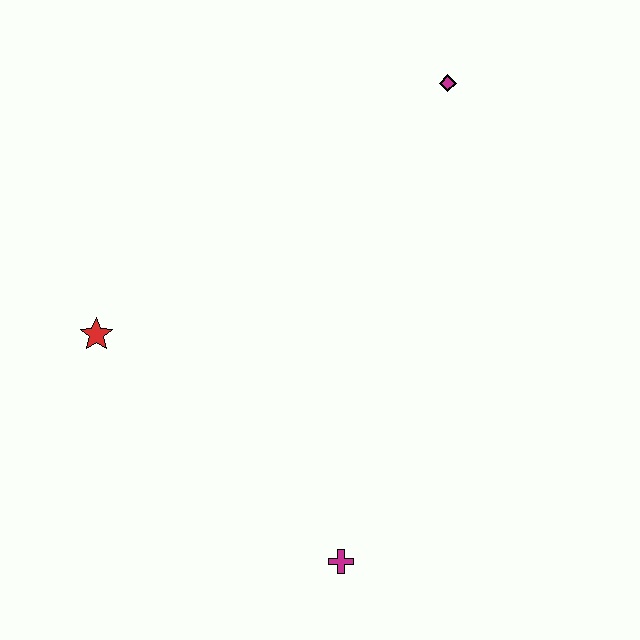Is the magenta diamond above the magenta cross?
Yes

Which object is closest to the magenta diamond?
The red star is closest to the magenta diamond.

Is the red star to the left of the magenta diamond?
Yes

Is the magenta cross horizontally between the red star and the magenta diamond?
Yes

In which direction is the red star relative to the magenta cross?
The red star is to the left of the magenta cross.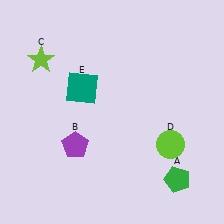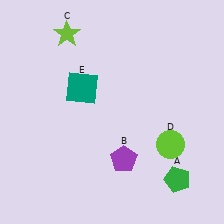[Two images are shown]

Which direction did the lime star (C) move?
The lime star (C) moved right.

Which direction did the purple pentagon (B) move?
The purple pentagon (B) moved right.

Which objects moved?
The objects that moved are: the purple pentagon (B), the lime star (C).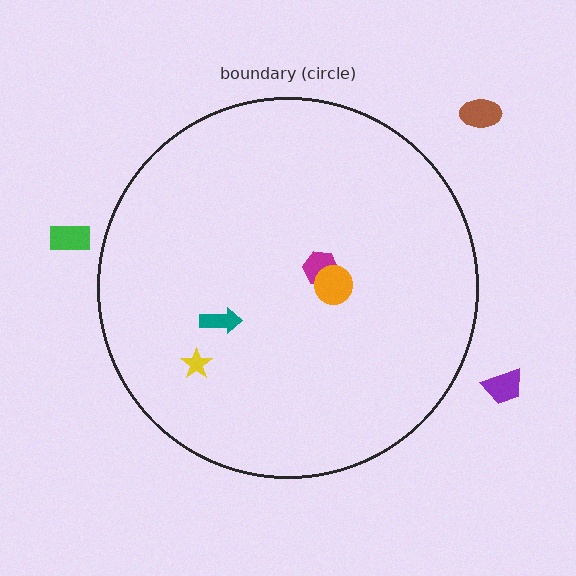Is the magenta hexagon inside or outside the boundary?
Inside.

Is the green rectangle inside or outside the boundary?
Outside.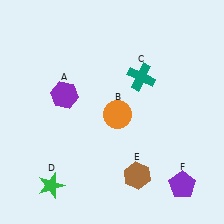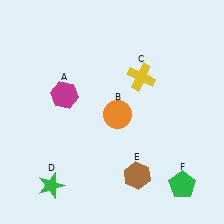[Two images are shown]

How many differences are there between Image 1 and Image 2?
There are 3 differences between the two images.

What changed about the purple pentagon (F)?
In Image 1, F is purple. In Image 2, it changed to green.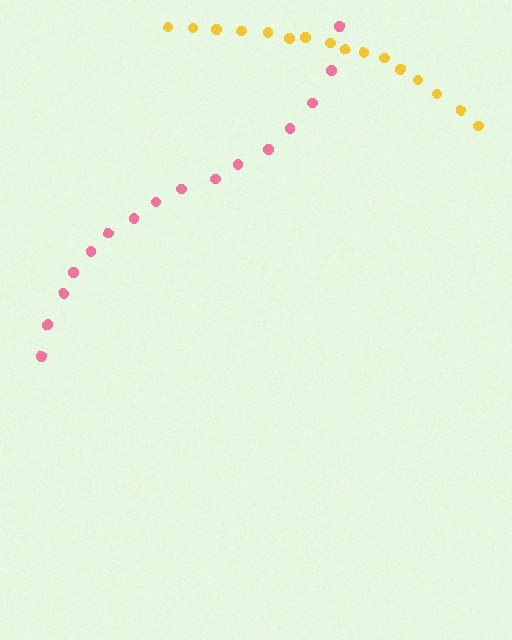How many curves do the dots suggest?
There are 2 distinct paths.